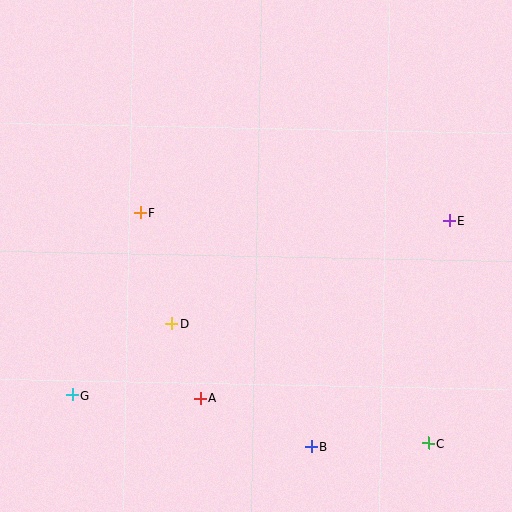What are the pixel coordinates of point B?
Point B is at (312, 447).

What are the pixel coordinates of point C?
Point C is at (428, 443).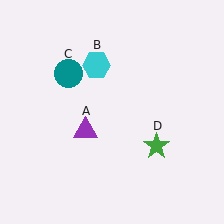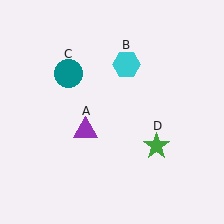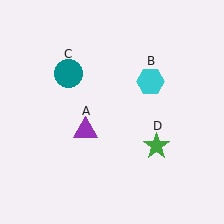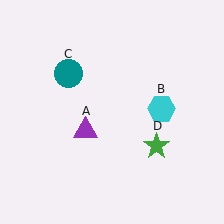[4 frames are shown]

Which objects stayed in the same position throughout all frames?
Purple triangle (object A) and teal circle (object C) and green star (object D) remained stationary.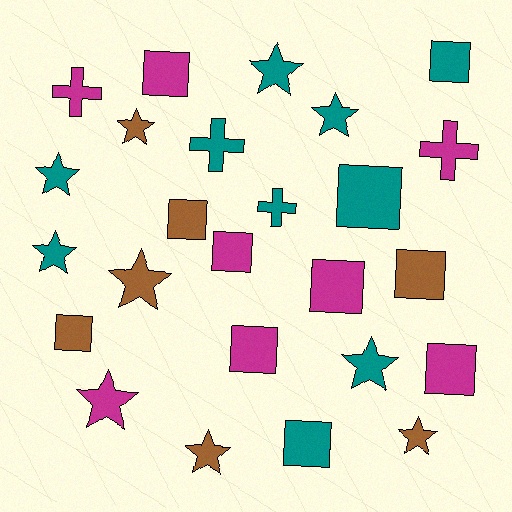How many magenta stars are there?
There is 1 magenta star.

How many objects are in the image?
There are 25 objects.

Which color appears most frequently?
Teal, with 10 objects.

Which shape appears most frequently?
Square, with 11 objects.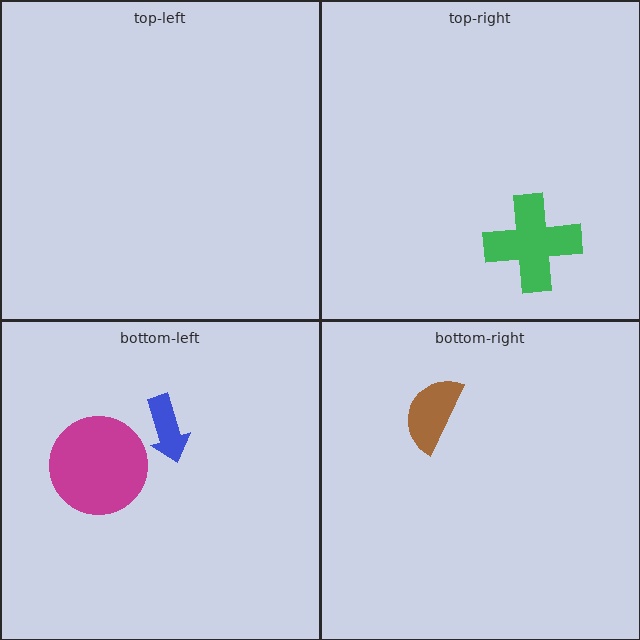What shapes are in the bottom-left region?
The blue arrow, the magenta circle.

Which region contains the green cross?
The top-right region.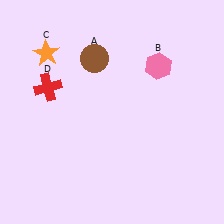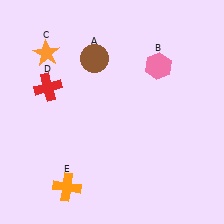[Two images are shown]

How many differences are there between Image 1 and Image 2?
There is 1 difference between the two images.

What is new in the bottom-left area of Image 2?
An orange cross (E) was added in the bottom-left area of Image 2.